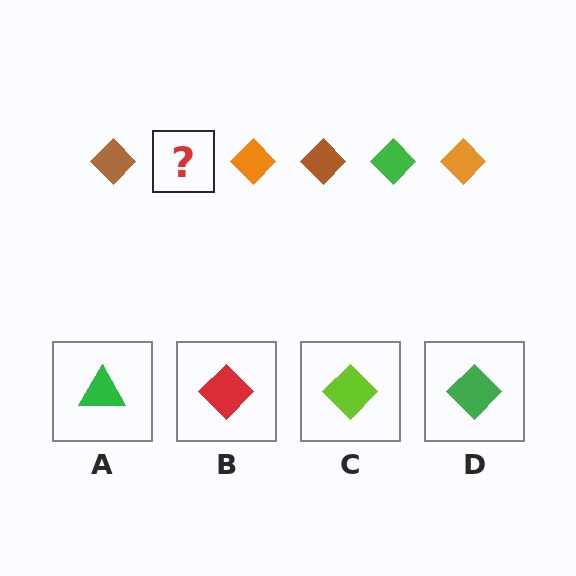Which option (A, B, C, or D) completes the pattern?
D.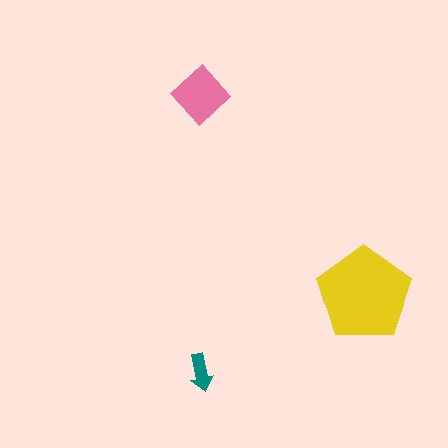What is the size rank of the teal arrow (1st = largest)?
3rd.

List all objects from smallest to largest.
The teal arrow, the pink diamond, the yellow pentagon.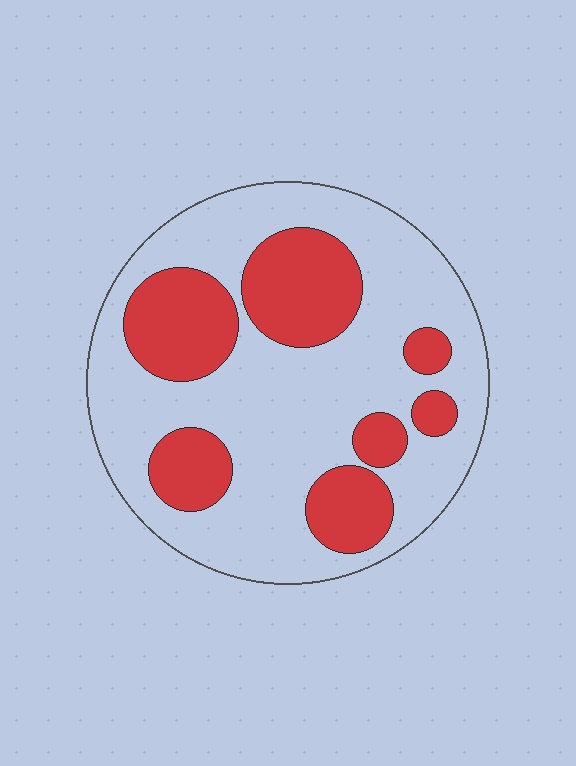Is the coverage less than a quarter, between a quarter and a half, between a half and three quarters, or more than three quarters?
Between a quarter and a half.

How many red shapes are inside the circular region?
7.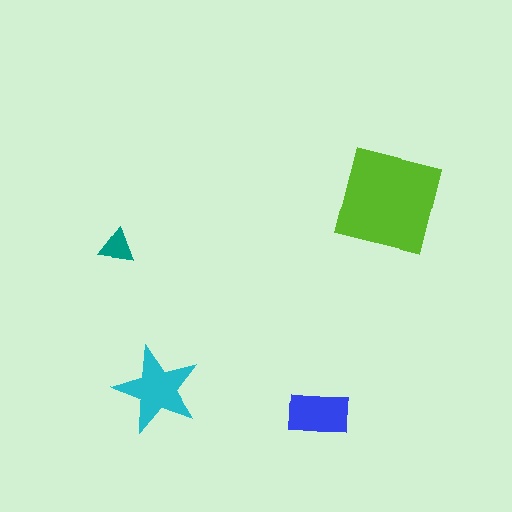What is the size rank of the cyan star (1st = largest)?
2nd.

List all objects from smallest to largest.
The teal triangle, the blue rectangle, the cyan star, the lime square.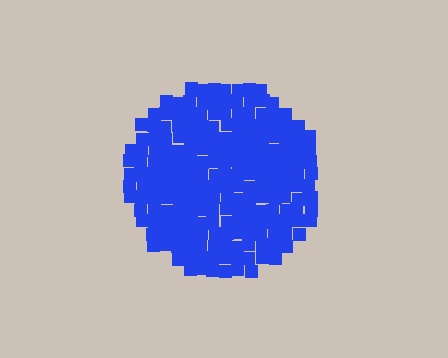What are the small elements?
The small elements are squares.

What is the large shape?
The large shape is a circle.